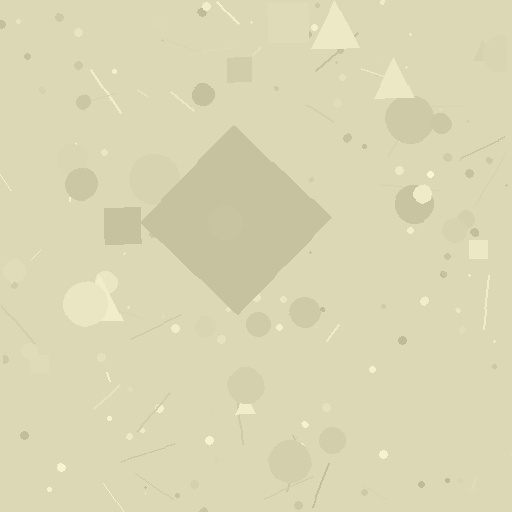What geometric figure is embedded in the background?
A diamond is embedded in the background.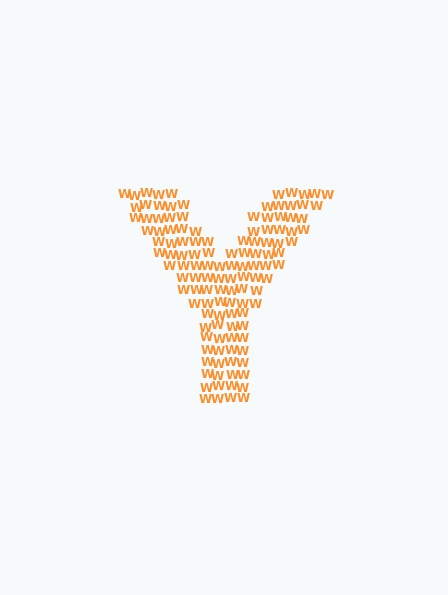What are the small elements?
The small elements are letter W's.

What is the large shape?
The large shape is the letter Y.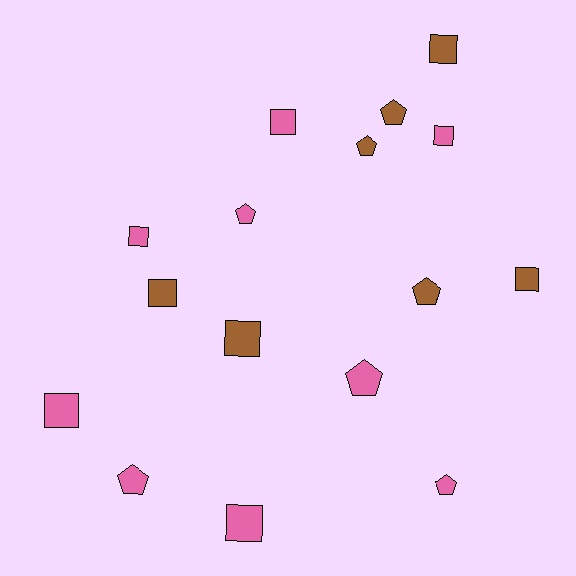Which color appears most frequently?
Pink, with 9 objects.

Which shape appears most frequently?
Square, with 9 objects.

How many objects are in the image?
There are 16 objects.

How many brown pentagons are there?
There are 3 brown pentagons.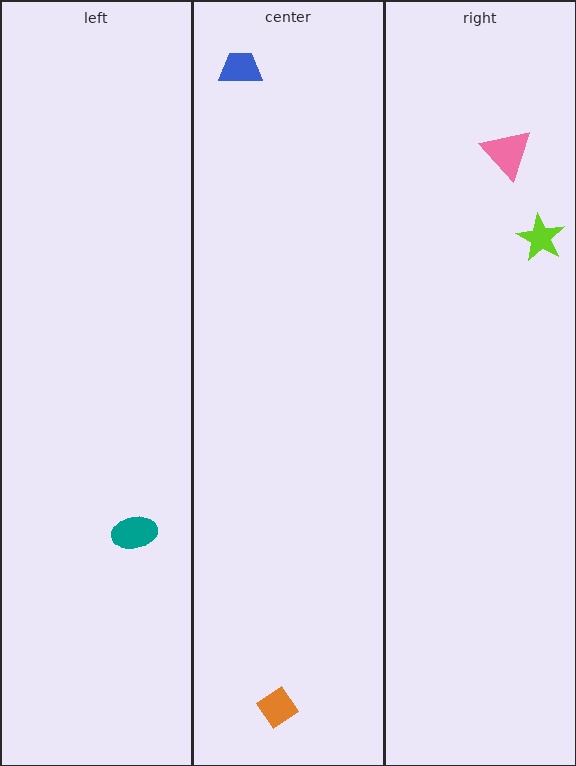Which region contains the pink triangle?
The right region.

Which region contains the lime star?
The right region.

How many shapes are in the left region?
1.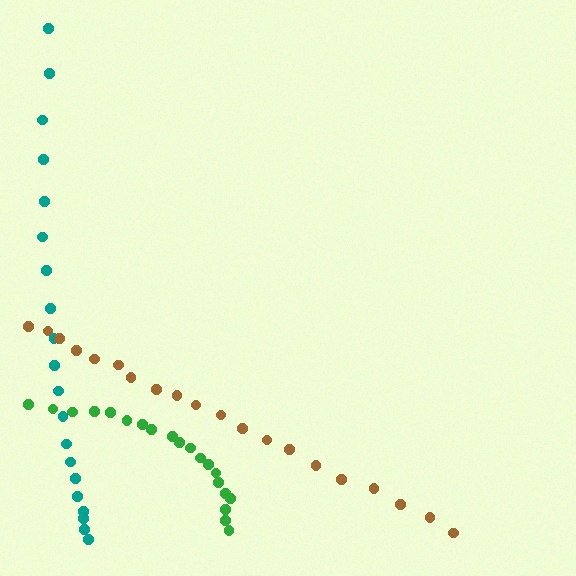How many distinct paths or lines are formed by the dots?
There are 3 distinct paths.